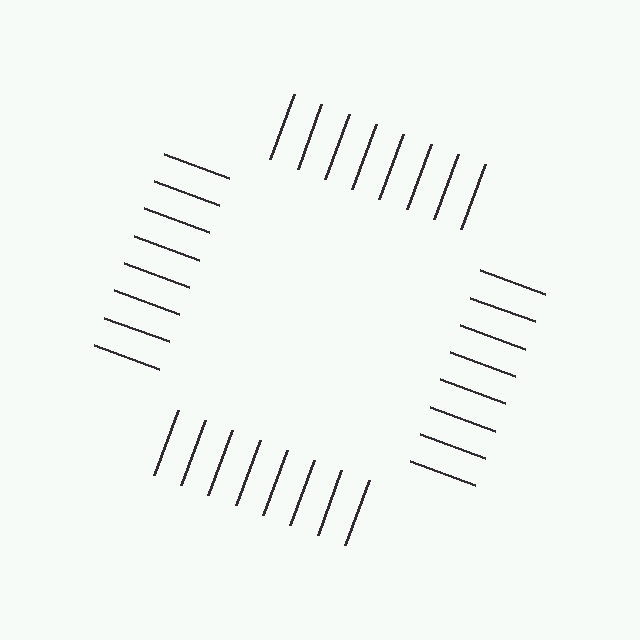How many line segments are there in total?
32 — 8 along each of the 4 edges.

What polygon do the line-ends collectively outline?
An illusory square — the line segments terminate on its edges but no continuous stroke is drawn.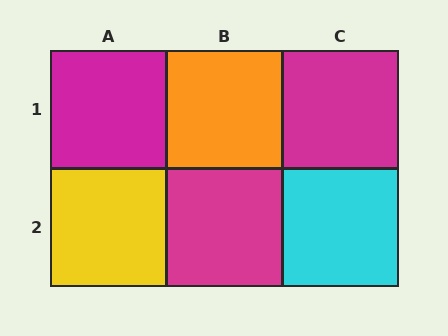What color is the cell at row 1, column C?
Magenta.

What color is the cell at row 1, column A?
Magenta.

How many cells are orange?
1 cell is orange.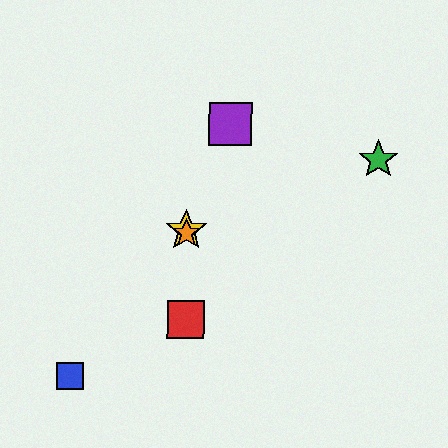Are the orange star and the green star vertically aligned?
No, the orange star is at x≈186 and the green star is at x≈379.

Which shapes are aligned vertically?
The red square, the yellow star, the orange star are aligned vertically.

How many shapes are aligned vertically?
3 shapes (the red square, the yellow star, the orange star) are aligned vertically.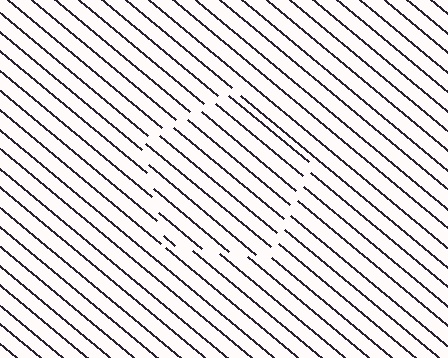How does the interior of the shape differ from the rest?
The interior of the shape contains the same grating, shifted by half a period — the contour is defined by the phase discontinuity where line-ends from the inner and outer gratings abut.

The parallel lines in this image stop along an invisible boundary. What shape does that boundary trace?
An illusory pentagon. The interior of the shape contains the same grating, shifted by half a period — the contour is defined by the phase discontinuity where line-ends from the inner and outer gratings abut.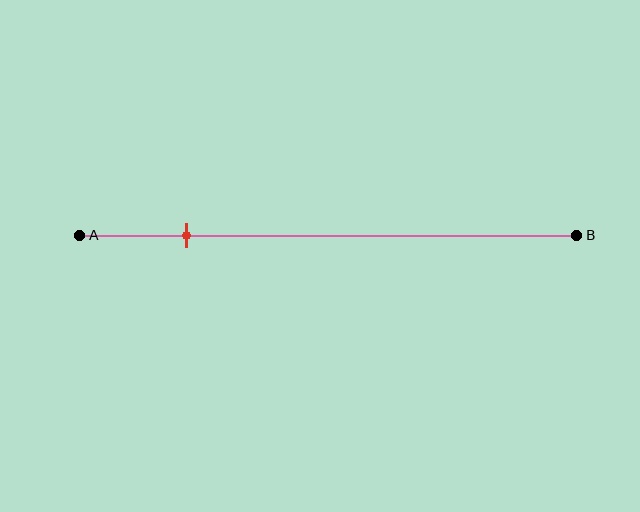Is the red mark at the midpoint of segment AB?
No, the mark is at about 20% from A, not at the 50% midpoint.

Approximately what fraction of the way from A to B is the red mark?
The red mark is approximately 20% of the way from A to B.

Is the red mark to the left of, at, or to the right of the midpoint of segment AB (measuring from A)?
The red mark is to the left of the midpoint of segment AB.